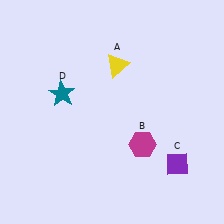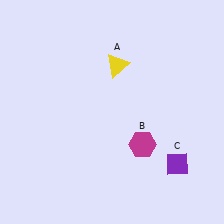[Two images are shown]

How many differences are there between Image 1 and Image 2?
There is 1 difference between the two images.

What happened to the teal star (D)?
The teal star (D) was removed in Image 2. It was in the top-left area of Image 1.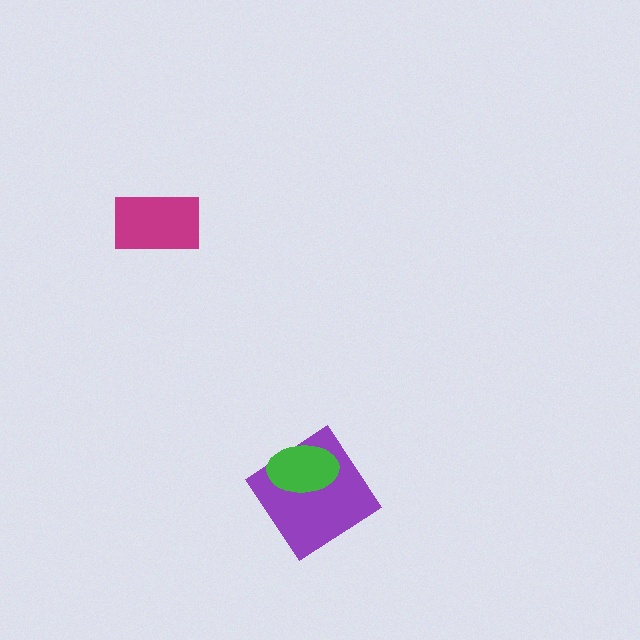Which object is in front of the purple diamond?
The green ellipse is in front of the purple diamond.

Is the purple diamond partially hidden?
Yes, it is partially covered by another shape.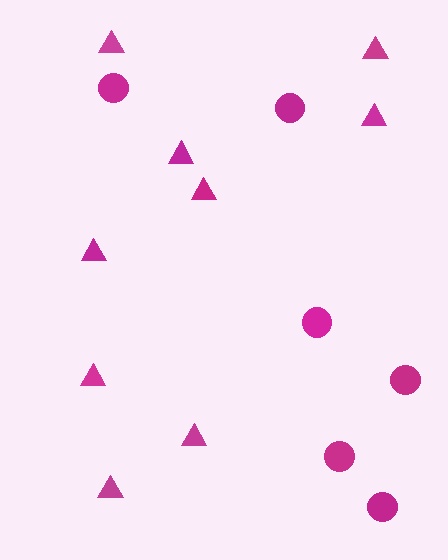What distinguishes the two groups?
There are 2 groups: one group of triangles (9) and one group of circles (6).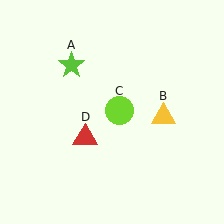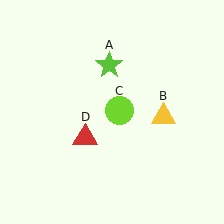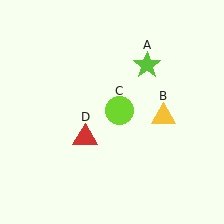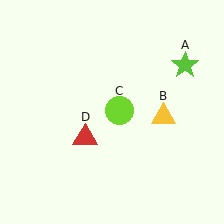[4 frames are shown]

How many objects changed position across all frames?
1 object changed position: lime star (object A).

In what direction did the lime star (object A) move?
The lime star (object A) moved right.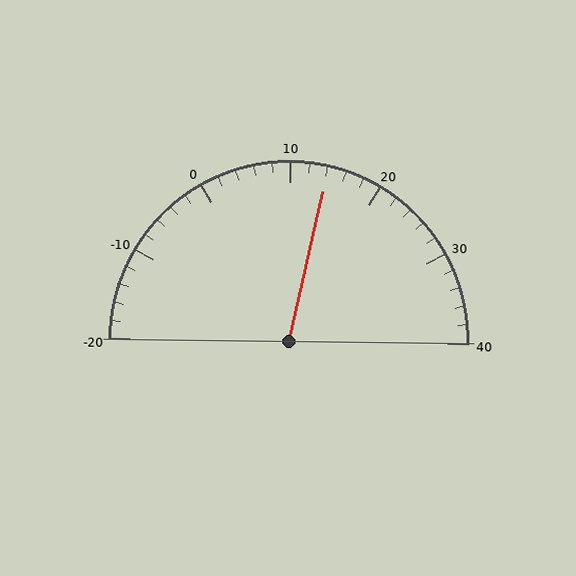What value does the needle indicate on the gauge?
The needle indicates approximately 14.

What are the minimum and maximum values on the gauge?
The gauge ranges from -20 to 40.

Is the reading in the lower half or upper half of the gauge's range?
The reading is in the upper half of the range (-20 to 40).